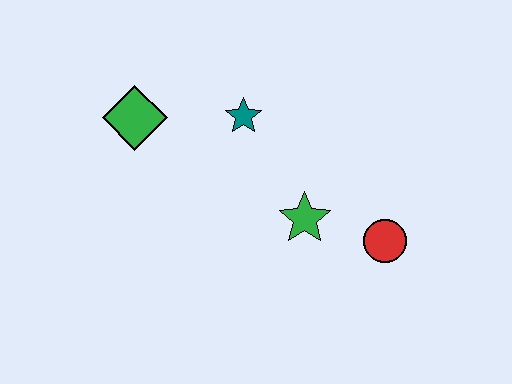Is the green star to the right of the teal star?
Yes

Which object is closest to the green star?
The red circle is closest to the green star.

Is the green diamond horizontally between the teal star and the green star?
No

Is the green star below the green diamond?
Yes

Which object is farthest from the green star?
The green diamond is farthest from the green star.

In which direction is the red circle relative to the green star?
The red circle is to the right of the green star.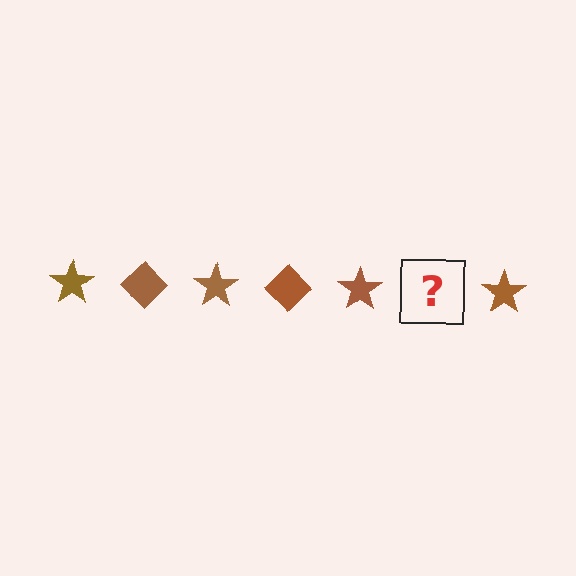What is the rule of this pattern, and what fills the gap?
The rule is that the pattern cycles through star, diamond shapes in brown. The gap should be filled with a brown diamond.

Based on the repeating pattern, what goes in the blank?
The blank should be a brown diamond.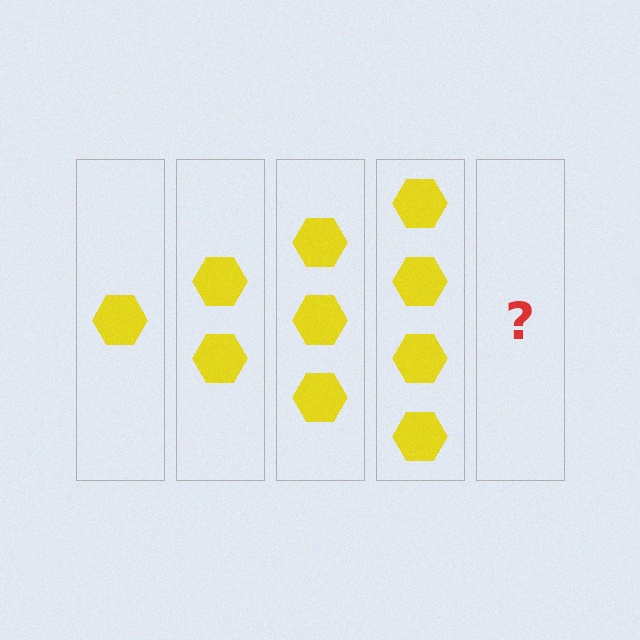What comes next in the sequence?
The next element should be 5 hexagons.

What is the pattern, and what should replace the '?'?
The pattern is that each step adds one more hexagon. The '?' should be 5 hexagons.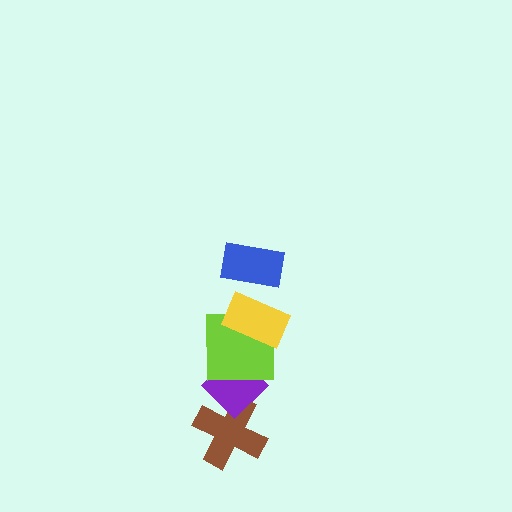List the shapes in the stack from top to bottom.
From top to bottom: the blue rectangle, the yellow rectangle, the lime square, the purple diamond, the brown cross.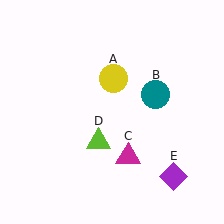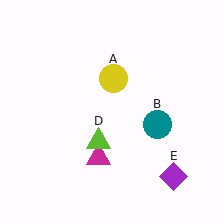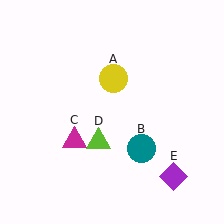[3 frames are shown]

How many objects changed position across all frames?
2 objects changed position: teal circle (object B), magenta triangle (object C).